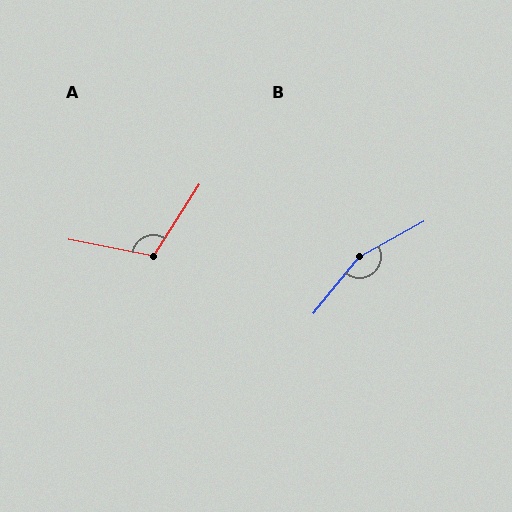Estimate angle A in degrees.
Approximately 112 degrees.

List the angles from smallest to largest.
A (112°), B (158°).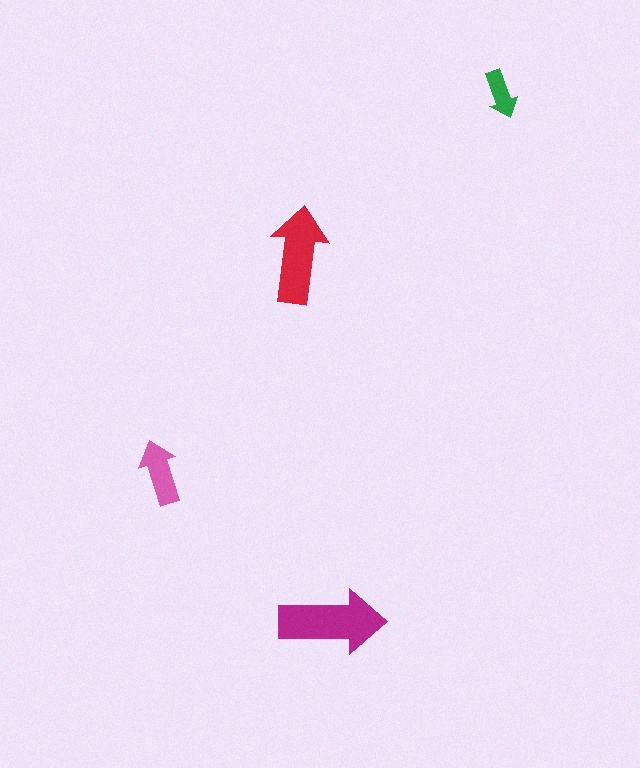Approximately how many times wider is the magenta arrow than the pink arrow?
About 1.5 times wider.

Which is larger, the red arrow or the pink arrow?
The red one.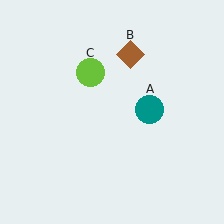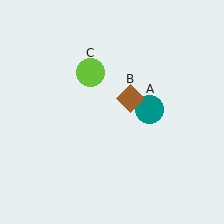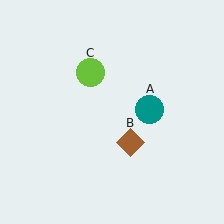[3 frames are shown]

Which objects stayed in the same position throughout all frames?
Teal circle (object A) and lime circle (object C) remained stationary.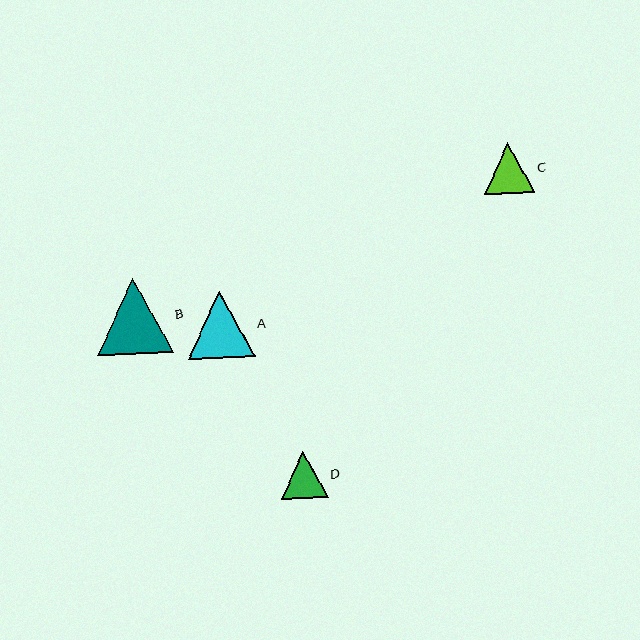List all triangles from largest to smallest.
From largest to smallest: B, A, C, D.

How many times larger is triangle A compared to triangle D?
Triangle A is approximately 1.4 times the size of triangle D.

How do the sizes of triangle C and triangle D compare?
Triangle C and triangle D are approximately the same size.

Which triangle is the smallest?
Triangle D is the smallest with a size of approximately 47 pixels.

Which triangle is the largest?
Triangle B is the largest with a size of approximately 76 pixels.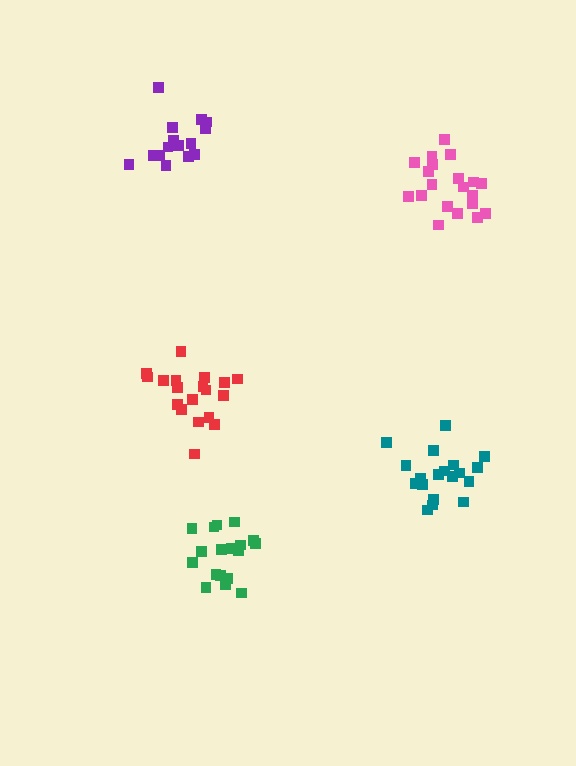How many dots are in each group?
Group 1: 18 dots, Group 2: 20 dots, Group 3: 19 dots, Group 4: 19 dots, Group 5: 16 dots (92 total).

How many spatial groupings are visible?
There are 5 spatial groupings.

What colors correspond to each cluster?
The clusters are colored: green, pink, teal, red, purple.